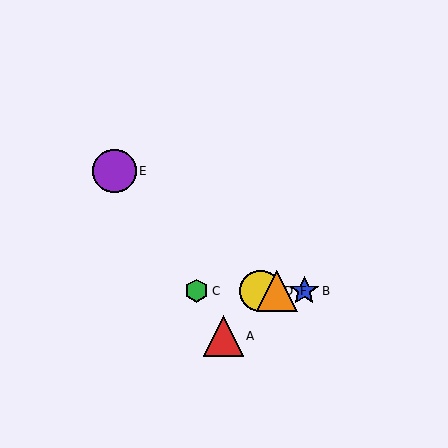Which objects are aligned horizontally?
Objects B, C, D, F are aligned horizontally.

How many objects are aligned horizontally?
4 objects (B, C, D, F) are aligned horizontally.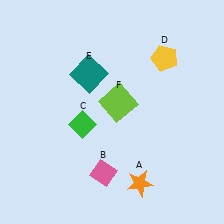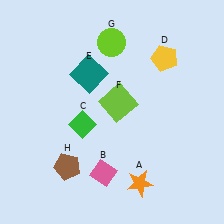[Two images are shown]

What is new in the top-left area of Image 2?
A lime circle (G) was added in the top-left area of Image 2.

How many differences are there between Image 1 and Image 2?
There are 2 differences between the two images.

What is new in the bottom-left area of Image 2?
A brown pentagon (H) was added in the bottom-left area of Image 2.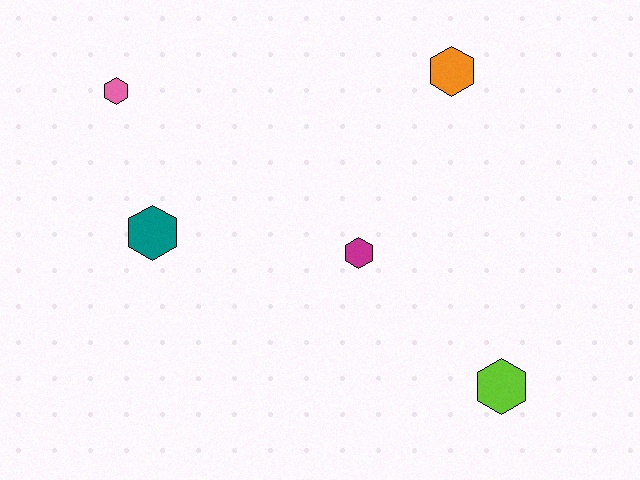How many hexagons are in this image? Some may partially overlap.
There are 5 hexagons.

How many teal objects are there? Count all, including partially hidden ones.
There is 1 teal object.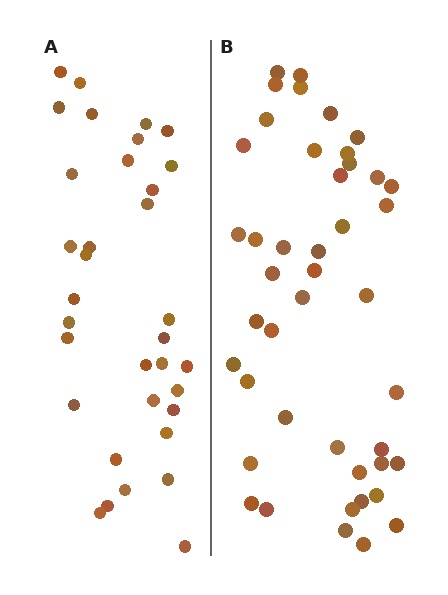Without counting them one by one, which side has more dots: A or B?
Region B (the right region) has more dots.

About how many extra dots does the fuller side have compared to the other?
Region B has roughly 10 or so more dots than region A.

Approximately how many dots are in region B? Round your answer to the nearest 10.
About 40 dots. (The exact count is 44, which rounds to 40.)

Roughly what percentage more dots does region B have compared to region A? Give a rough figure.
About 30% more.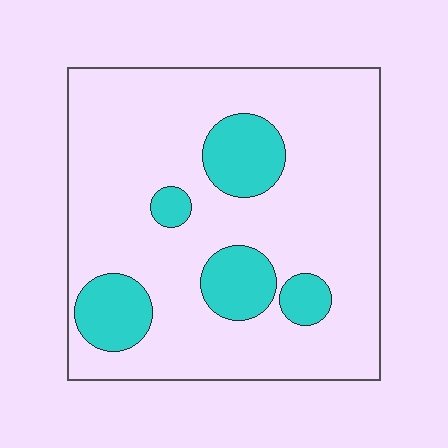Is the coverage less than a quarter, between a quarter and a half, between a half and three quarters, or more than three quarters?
Less than a quarter.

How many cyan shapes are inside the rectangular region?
5.